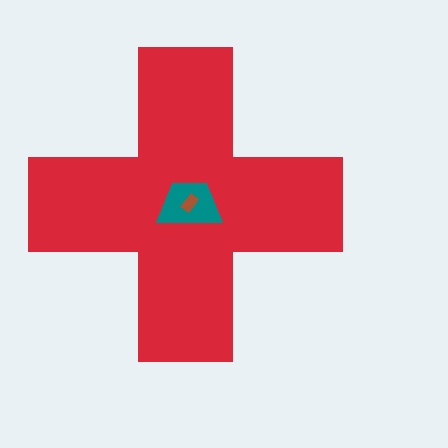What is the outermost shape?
The red cross.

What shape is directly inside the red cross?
The teal trapezoid.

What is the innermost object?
The brown rectangle.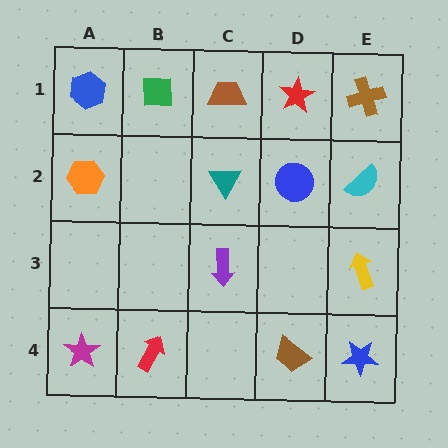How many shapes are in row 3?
2 shapes.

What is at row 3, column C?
A purple arrow.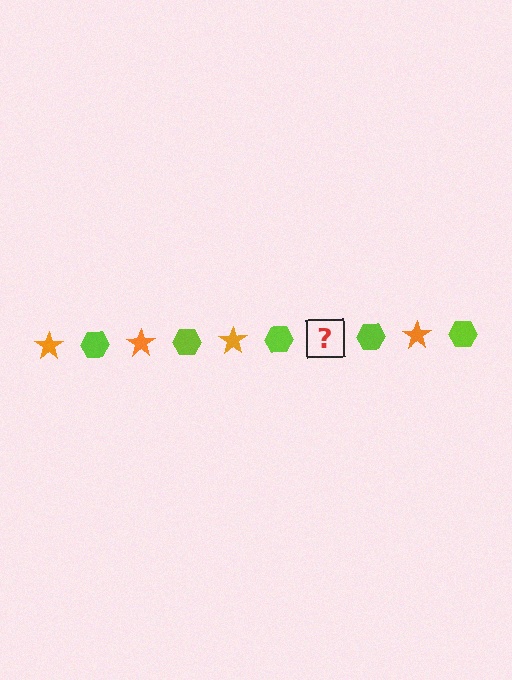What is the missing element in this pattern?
The missing element is an orange star.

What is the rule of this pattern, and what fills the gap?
The rule is that the pattern alternates between orange star and lime hexagon. The gap should be filled with an orange star.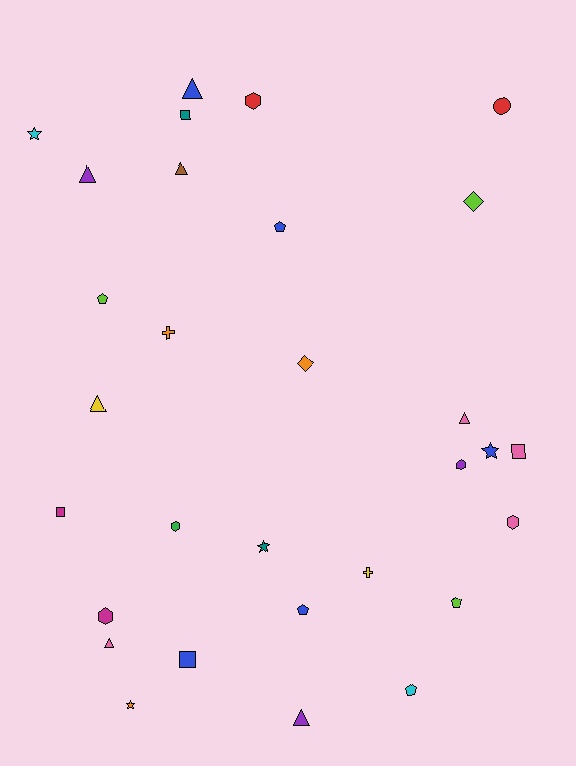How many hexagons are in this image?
There are 5 hexagons.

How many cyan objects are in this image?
There are 2 cyan objects.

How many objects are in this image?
There are 30 objects.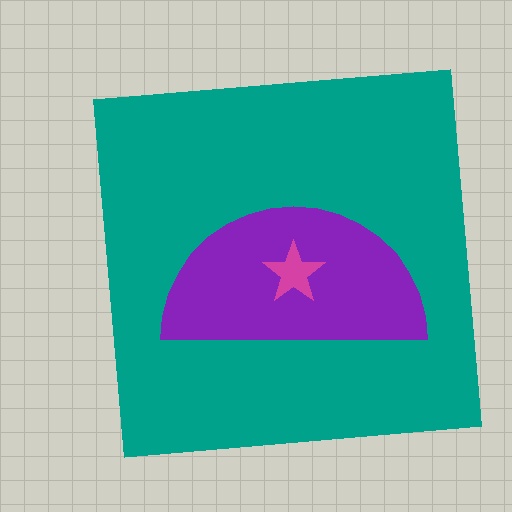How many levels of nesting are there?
3.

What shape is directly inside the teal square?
The purple semicircle.